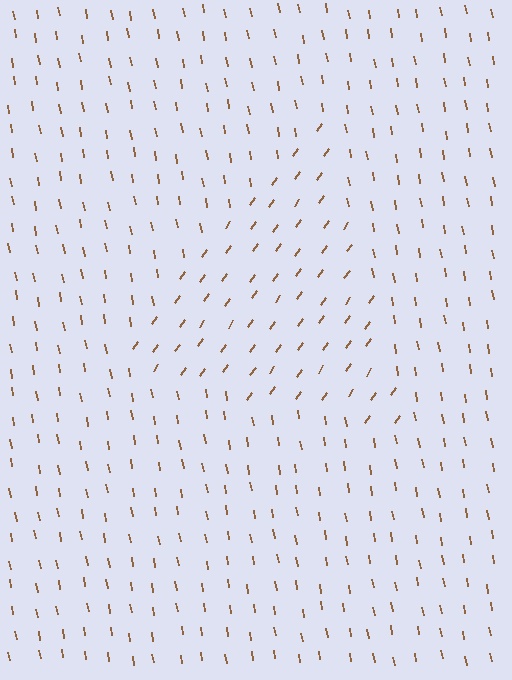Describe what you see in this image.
The image is filled with small brown line segments. A triangle region in the image has lines oriented differently from the surrounding lines, creating a visible texture boundary.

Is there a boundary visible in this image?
Yes, there is a texture boundary formed by a change in line orientation.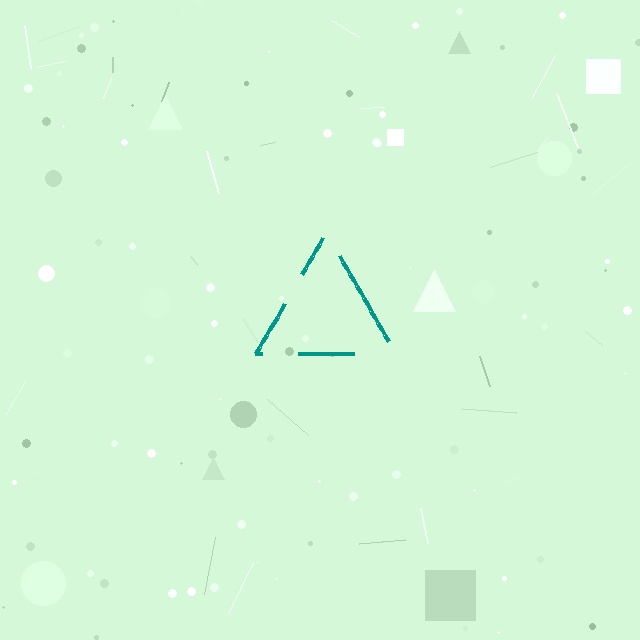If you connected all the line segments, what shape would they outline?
They would outline a triangle.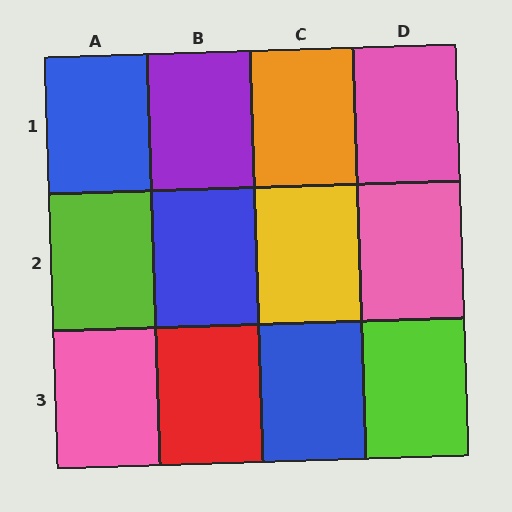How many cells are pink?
3 cells are pink.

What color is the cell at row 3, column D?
Lime.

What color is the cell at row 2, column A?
Lime.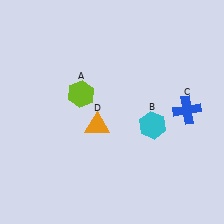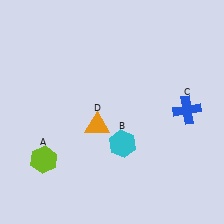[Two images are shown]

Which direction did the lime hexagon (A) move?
The lime hexagon (A) moved down.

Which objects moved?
The objects that moved are: the lime hexagon (A), the cyan hexagon (B).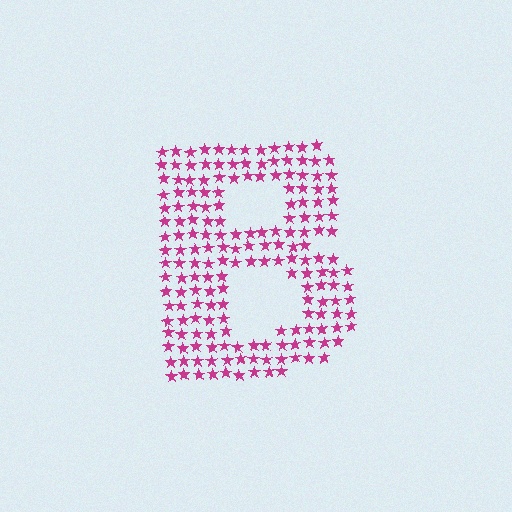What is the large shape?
The large shape is the letter B.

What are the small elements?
The small elements are stars.